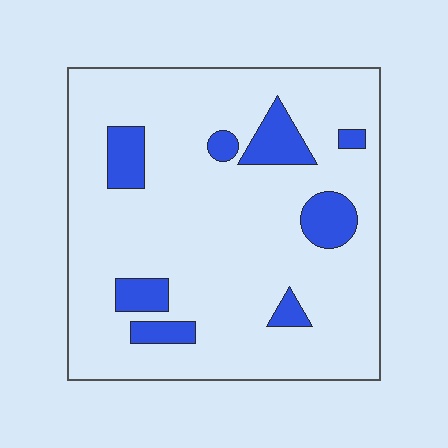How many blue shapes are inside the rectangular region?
8.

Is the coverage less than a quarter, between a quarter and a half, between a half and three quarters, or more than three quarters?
Less than a quarter.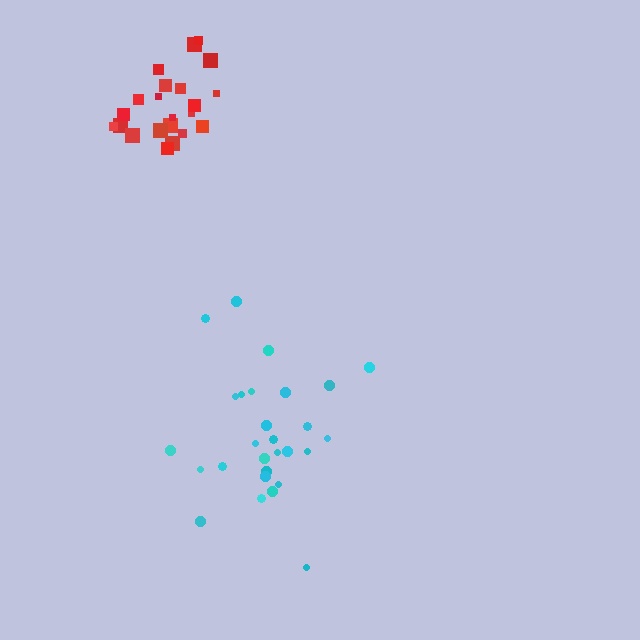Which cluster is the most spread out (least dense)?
Cyan.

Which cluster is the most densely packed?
Red.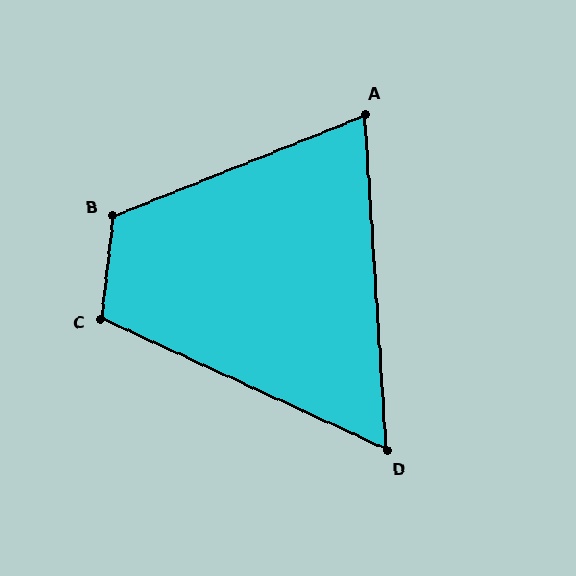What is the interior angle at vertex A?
Approximately 72 degrees (acute).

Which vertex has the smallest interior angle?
D, at approximately 62 degrees.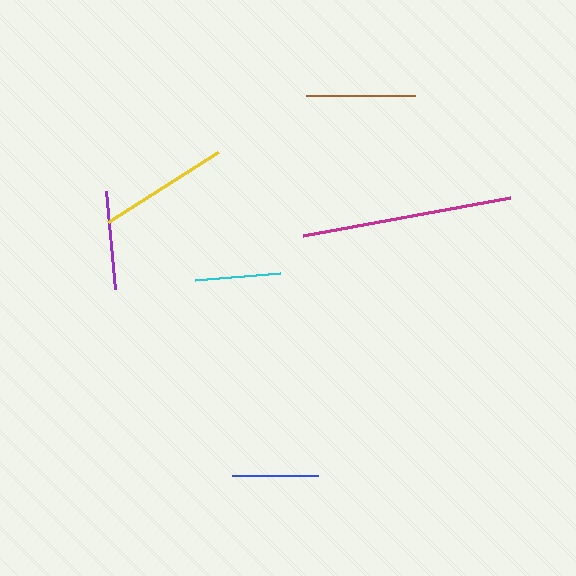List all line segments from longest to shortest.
From longest to shortest: magenta, yellow, brown, purple, blue, cyan.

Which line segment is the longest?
The magenta line is the longest at approximately 210 pixels.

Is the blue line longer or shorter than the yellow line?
The yellow line is longer than the blue line.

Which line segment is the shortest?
The cyan line is the shortest at approximately 85 pixels.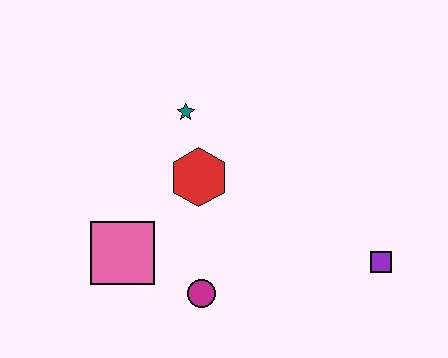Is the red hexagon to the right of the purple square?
No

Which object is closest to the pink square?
The magenta circle is closest to the pink square.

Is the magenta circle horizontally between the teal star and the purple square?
Yes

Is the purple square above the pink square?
No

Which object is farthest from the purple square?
The pink square is farthest from the purple square.